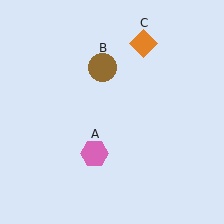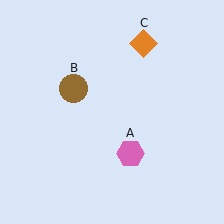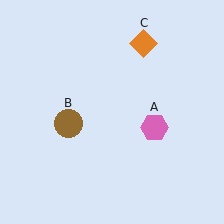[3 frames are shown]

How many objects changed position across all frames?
2 objects changed position: pink hexagon (object A), brown circle (object B).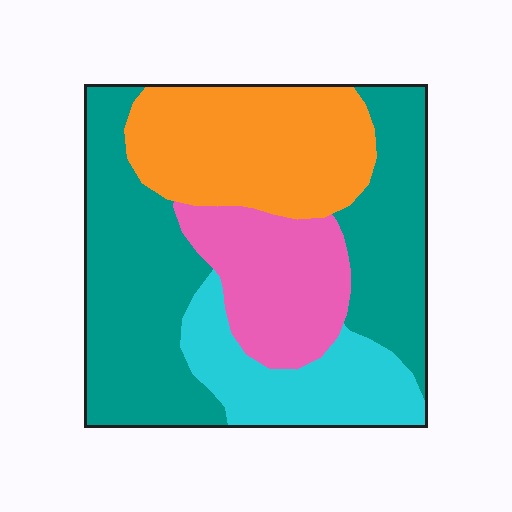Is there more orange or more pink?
Orange.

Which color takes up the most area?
Teal, at roughly 45%.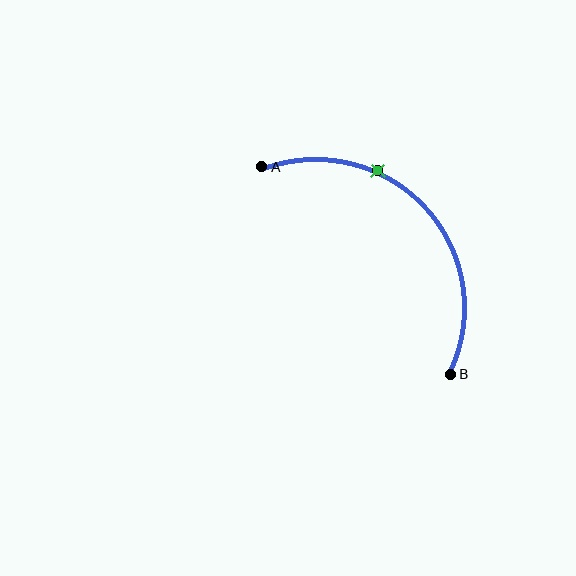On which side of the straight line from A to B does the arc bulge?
The arc bulges above and to the right of the straight line connecting A and B.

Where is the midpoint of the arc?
The arc midpoint is the point on the curve farthest from the straight line joining A and B. It sits above and to the right of that line.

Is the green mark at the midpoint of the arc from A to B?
No. The green mark lies on the arc but is closer to endpoint A. The arc midpoint would be at the point on the curve equidistant along the arc from both A and B.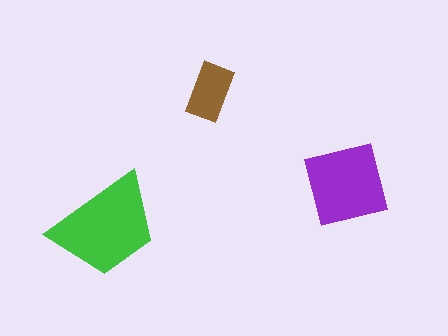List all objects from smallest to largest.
The brown rectangle, the purple square, the green trapezoid.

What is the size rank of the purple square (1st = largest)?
2nd.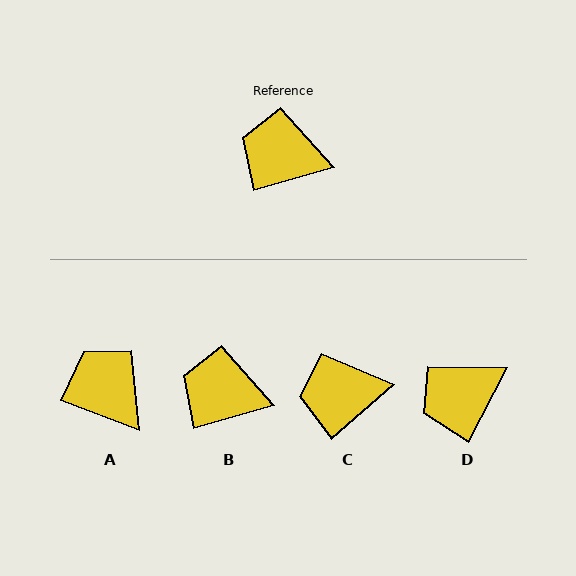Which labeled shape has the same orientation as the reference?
B.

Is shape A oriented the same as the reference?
No, it is off by about 37 degrees.